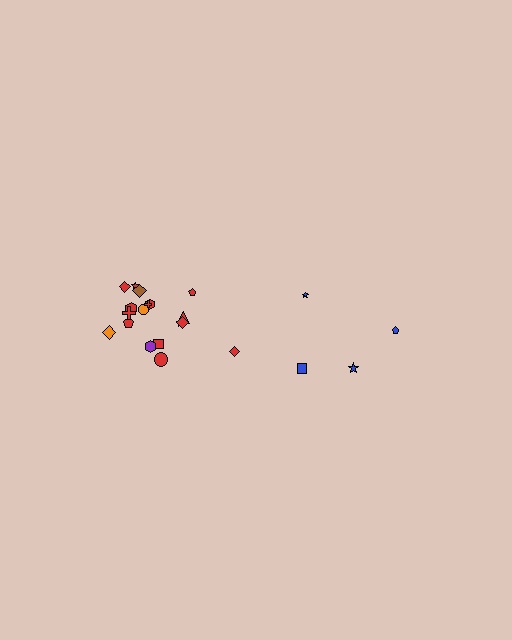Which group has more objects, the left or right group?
The left group.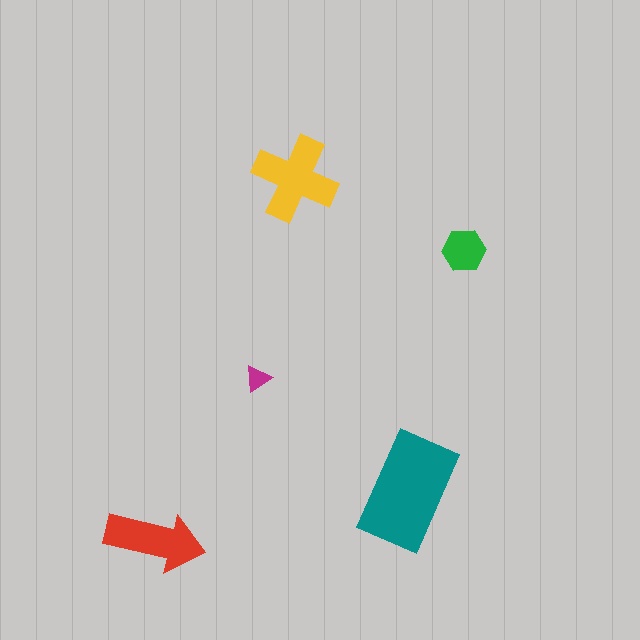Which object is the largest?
The teal rectangle.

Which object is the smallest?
The magenta triangle.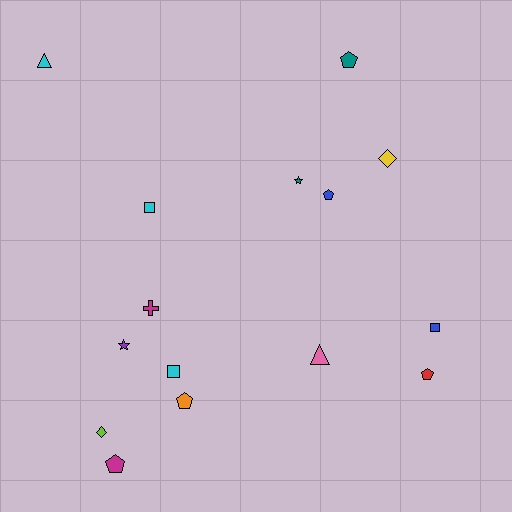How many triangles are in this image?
There are 2 triangles.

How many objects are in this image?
There are 15 objects.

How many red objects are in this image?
There is 1 red object.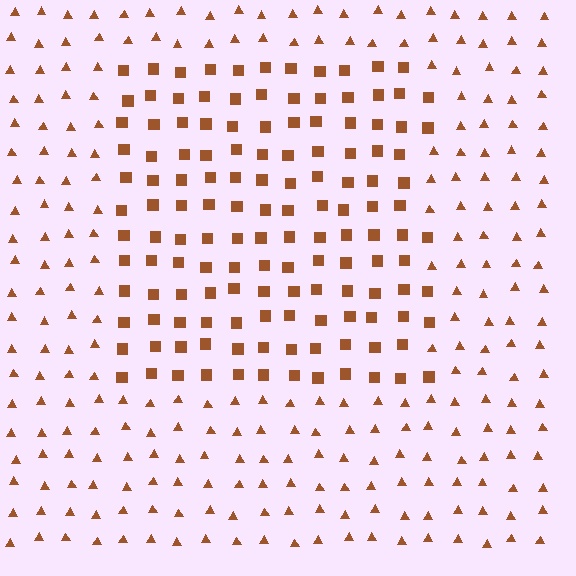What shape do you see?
I see a rectangle.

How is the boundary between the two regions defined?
The boundary is defined by a change in element shape: squares inside vs. triangles outside. All elements share the same color and spacing.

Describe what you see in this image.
The image is filled with small brown elements arranged in a uniform grid. A rectangle-shaped region contains squares, while the surrounding area contains triangles. The boundary is defined purely by the change in element shape.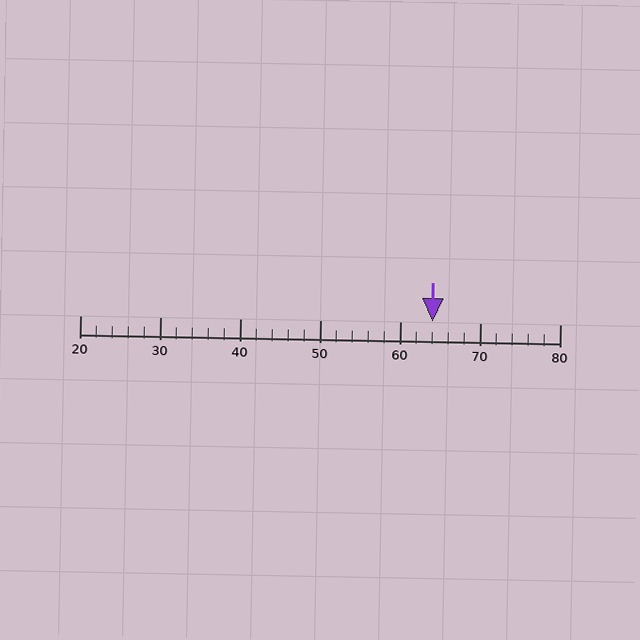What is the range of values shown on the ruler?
The ruler shows values from 20 to 80.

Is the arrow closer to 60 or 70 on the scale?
The arrow is closer to 60.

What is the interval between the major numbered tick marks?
The major tick marks are spaced 10 units apart.